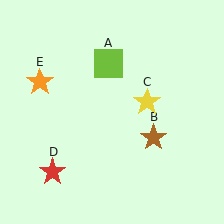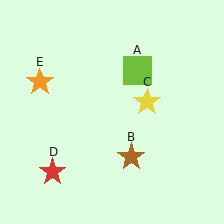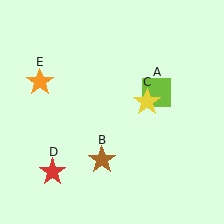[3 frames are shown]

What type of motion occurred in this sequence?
The lime square (object A), brown star (object B) rotated clockwise around the center of the scene.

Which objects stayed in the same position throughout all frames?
Yellow star (object C) and red star (object D) and orange star (object E) remained stationary.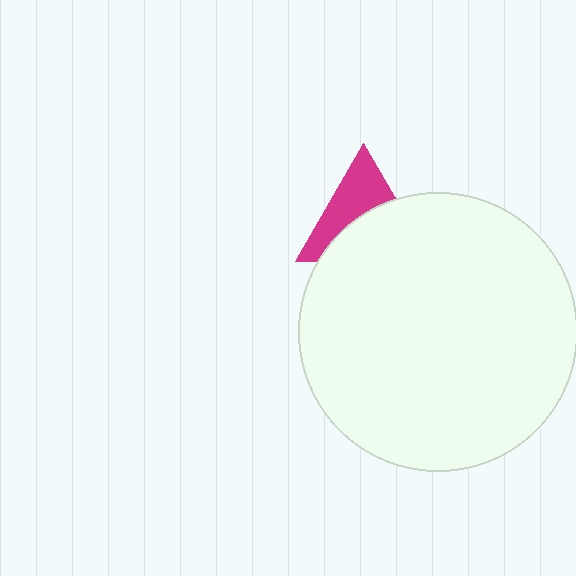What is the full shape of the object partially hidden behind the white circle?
The partially hidden object is a magenta triangle.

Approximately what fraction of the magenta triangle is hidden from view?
Roughly 52% of the magenta triangle is hidden behind the white circle.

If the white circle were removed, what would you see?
You would see the complete magenta triangle.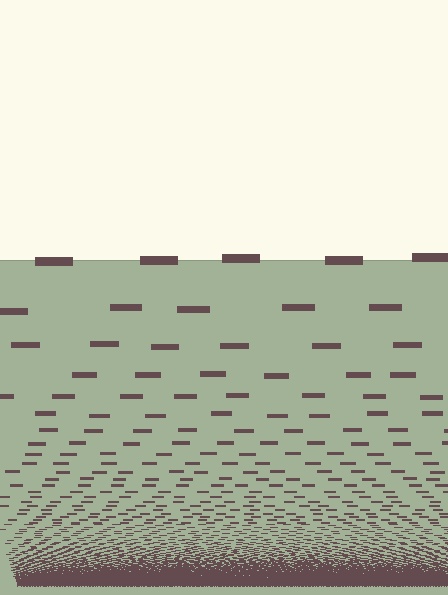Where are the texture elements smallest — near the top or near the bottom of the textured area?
Near the bottom.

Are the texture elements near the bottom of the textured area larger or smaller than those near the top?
Smaller. The gradient is inverted — elements near the bottom are smaller and denser.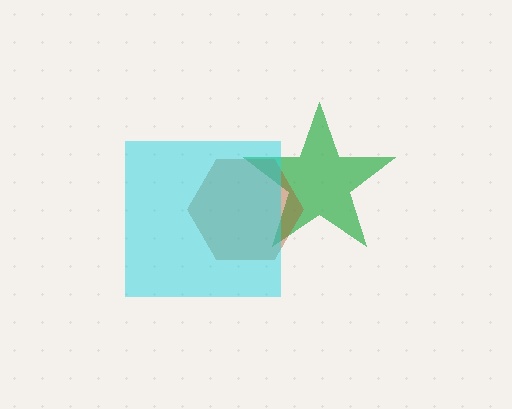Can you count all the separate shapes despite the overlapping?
Yes, there are 3 separate shapes.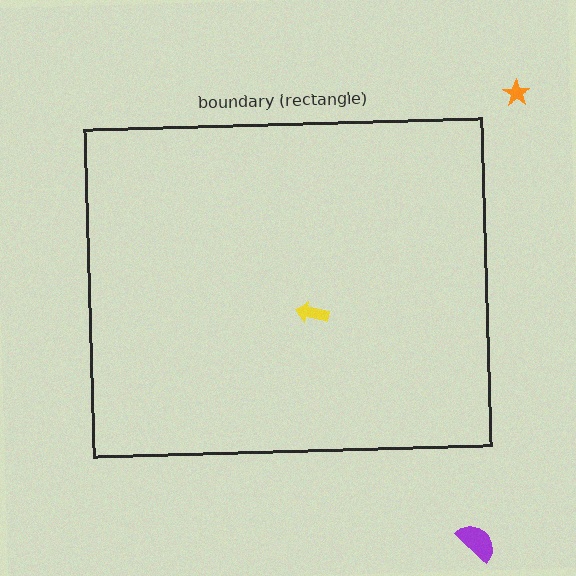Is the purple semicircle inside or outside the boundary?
Outside.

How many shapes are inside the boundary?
1 inside, 2 outside.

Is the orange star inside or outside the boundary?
Outside.